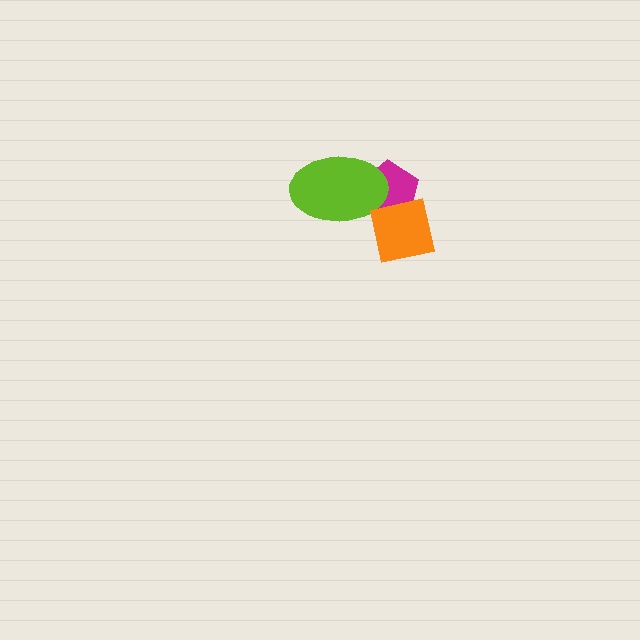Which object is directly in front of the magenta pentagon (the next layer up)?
The lime ellipse is directly in front of the magenta pentagon.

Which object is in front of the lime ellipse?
The orange square is in front of the lime ellipse.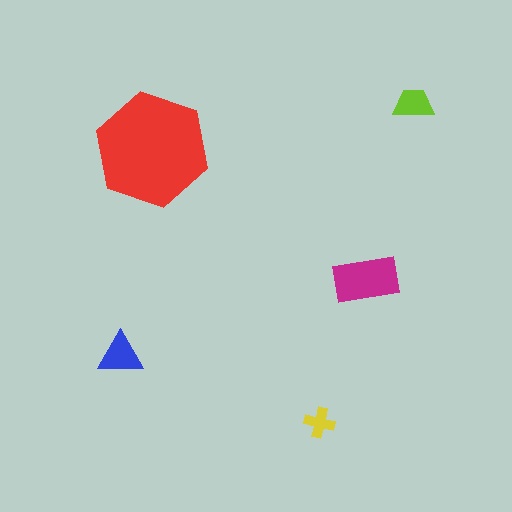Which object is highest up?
The lime trapezoid is topmost.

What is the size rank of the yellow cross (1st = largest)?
5th.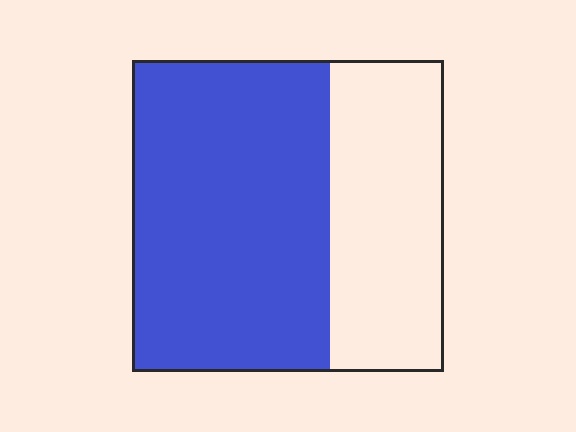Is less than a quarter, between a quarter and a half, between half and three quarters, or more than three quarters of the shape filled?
Between half and three quarters.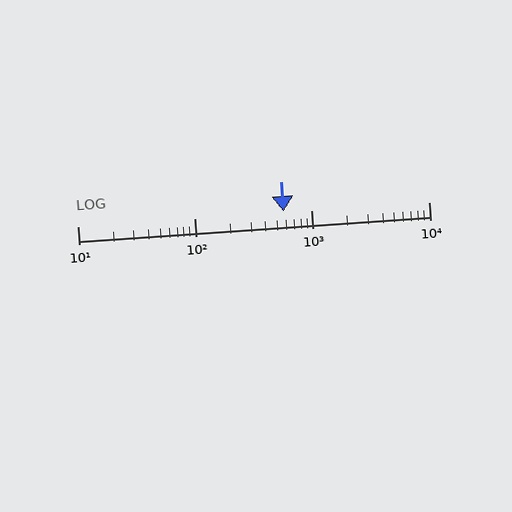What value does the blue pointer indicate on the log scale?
The pointer indicates approximately 580.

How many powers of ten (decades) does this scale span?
The scale spans 3 decades, from 10 to 10000.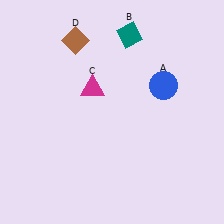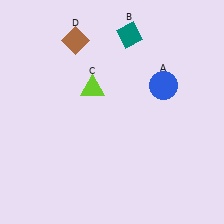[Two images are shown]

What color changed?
The triangle (C) changed from magenta in Image 1 to lime in Image 2.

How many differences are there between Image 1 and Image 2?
There is 1 difference between the two images.